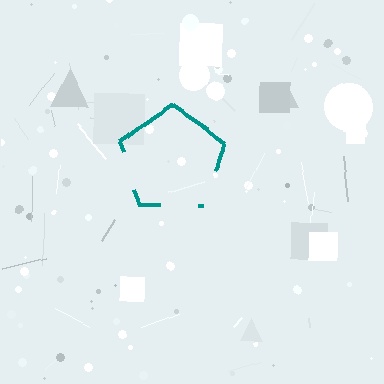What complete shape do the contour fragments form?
The contour fragments form a pentagon.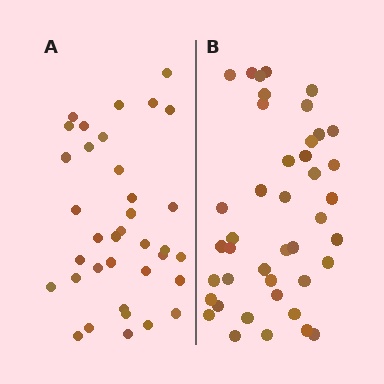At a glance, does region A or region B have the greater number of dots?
Region B (the right region) has more dots.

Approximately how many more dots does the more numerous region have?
Region B has about 6 more dots than region A.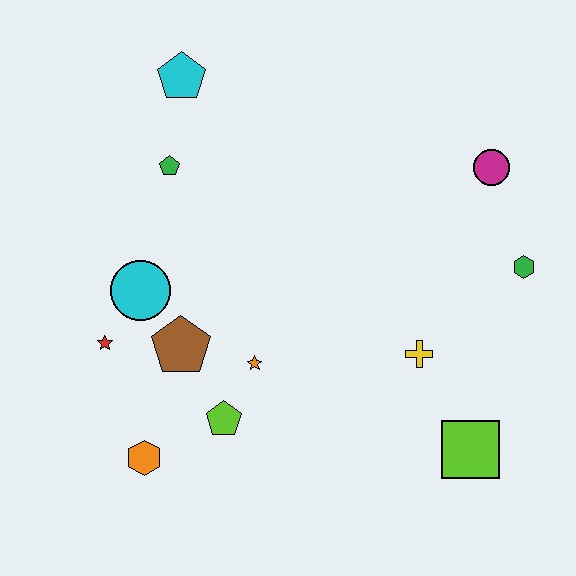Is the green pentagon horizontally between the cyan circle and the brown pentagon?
Yes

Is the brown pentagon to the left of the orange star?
Yes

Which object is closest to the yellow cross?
The lime square is closest to the yellow cross.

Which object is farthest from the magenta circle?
The orange hexagon is farthest from the magenta circle.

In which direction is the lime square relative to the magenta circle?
The lime square is below the magenta circle.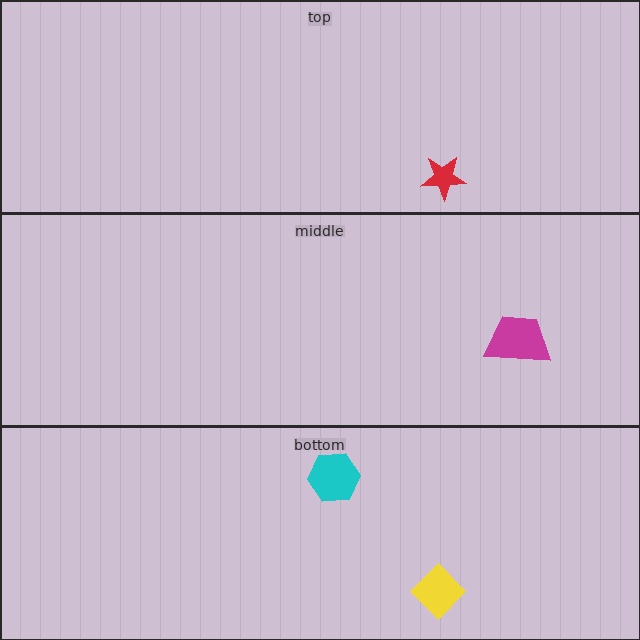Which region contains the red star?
The top region.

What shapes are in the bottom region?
The yellow diamond, the cyan hexagon.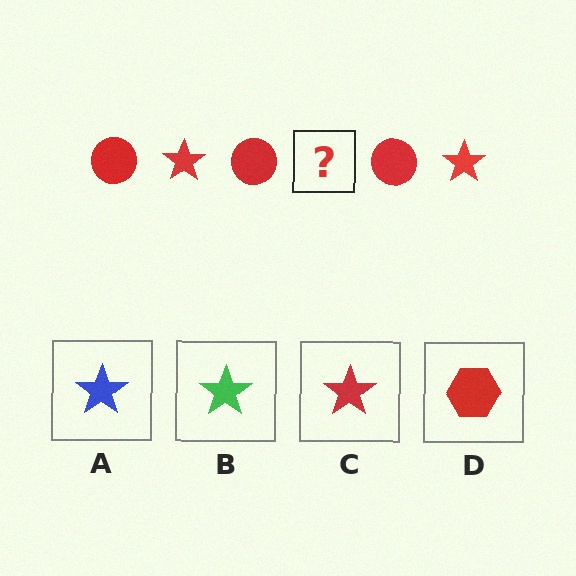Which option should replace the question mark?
Option C.